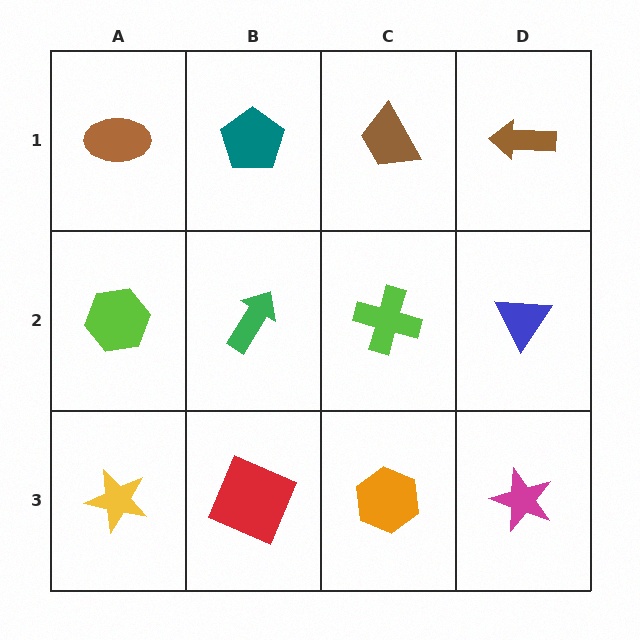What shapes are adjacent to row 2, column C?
A brown trapezoid (row 1, column C), an orange hexagon (row 3, column C), a green arrow (row 2, column B), a blue triangle (row 2, column D).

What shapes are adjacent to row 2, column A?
A brown ellipse (row 1, column A), a yellow star (row 3, column A), a green arrow (row 2, column B).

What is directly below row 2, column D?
A magenta star.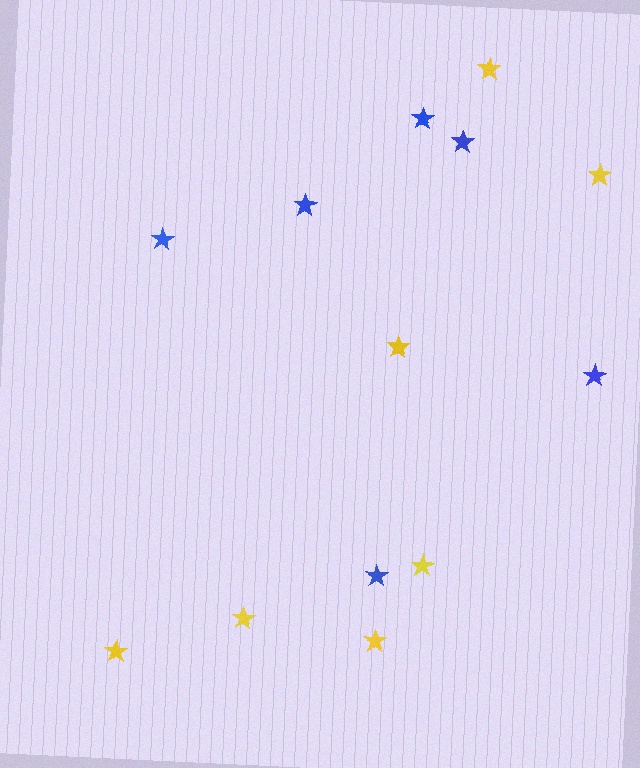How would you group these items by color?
There are 2 groups: one group of yellow stars (7) and one group of blue stars (6).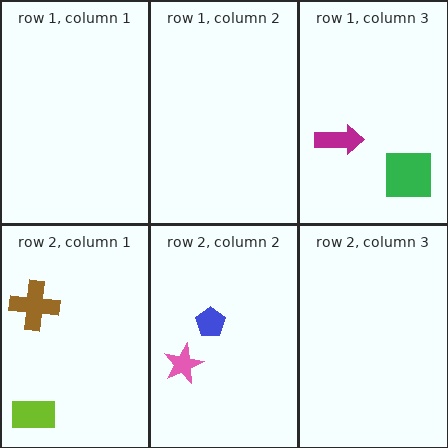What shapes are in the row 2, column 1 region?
The brown cross, the lime rectangle.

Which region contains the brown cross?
The row 2, column 1 region.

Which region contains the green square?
The row 1, column 3 region.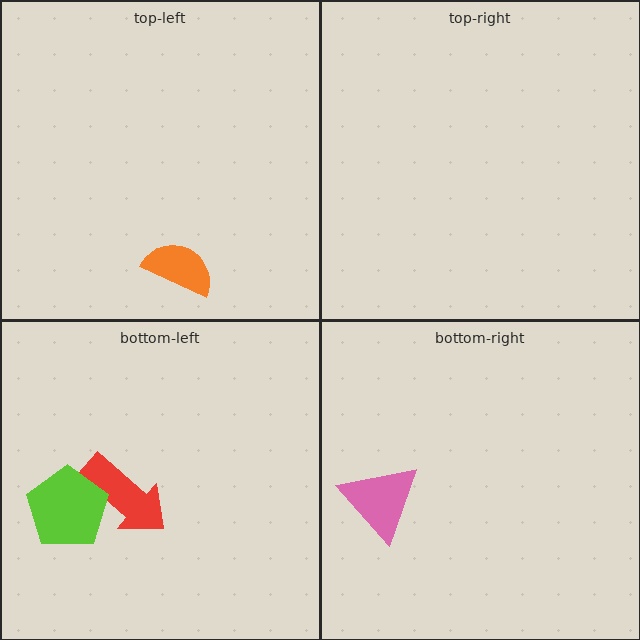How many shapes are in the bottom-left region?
2.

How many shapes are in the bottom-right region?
1.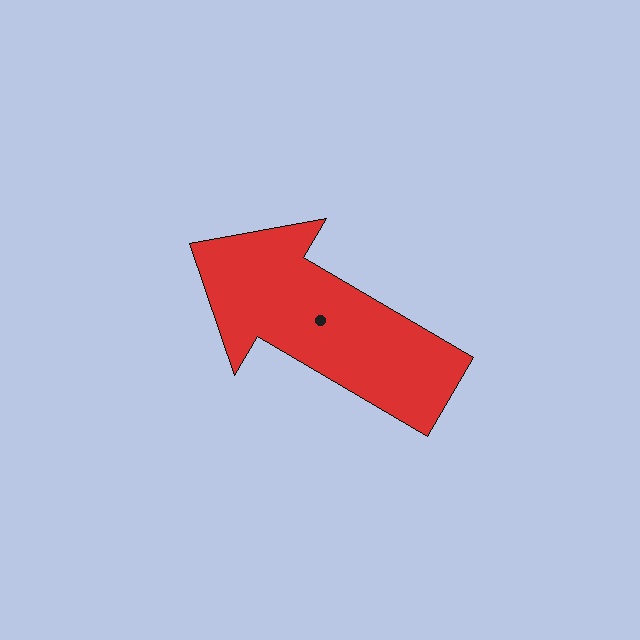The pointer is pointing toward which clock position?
Roughly 10 o'clock.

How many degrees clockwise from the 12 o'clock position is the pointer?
Approximately 300 degrees.